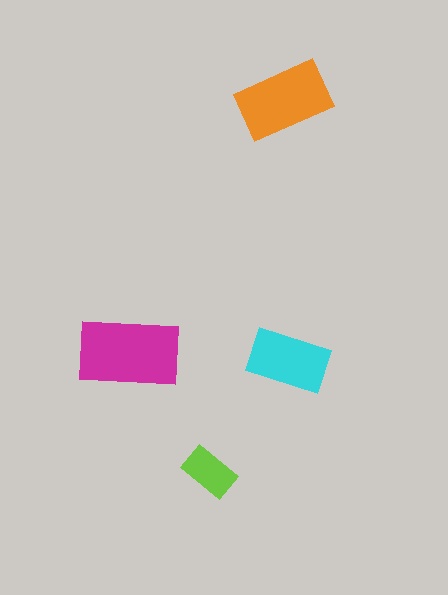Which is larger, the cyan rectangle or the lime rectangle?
The cyan one.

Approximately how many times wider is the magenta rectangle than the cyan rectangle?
About 1.5 times wider.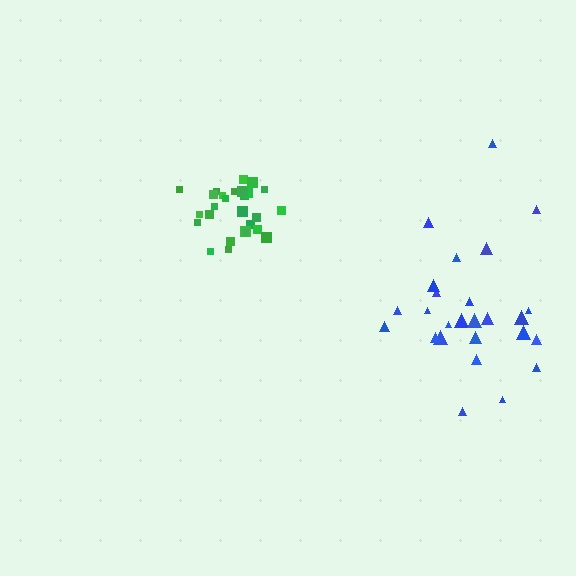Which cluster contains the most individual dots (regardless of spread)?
Green (29).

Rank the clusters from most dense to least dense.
green, blue.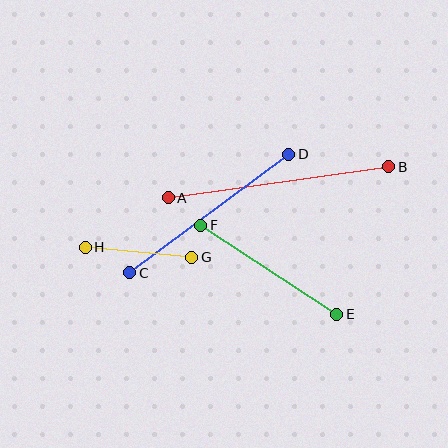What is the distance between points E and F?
The distance is approximately 163 pixels.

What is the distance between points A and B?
The distance is approximately 222 pixels.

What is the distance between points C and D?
The distance is approximately 198 pixels.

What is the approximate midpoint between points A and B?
The midpoint is at approximately (278, 182) pixels.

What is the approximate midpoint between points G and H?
The midpoint is at approximately (139, 252) pixels.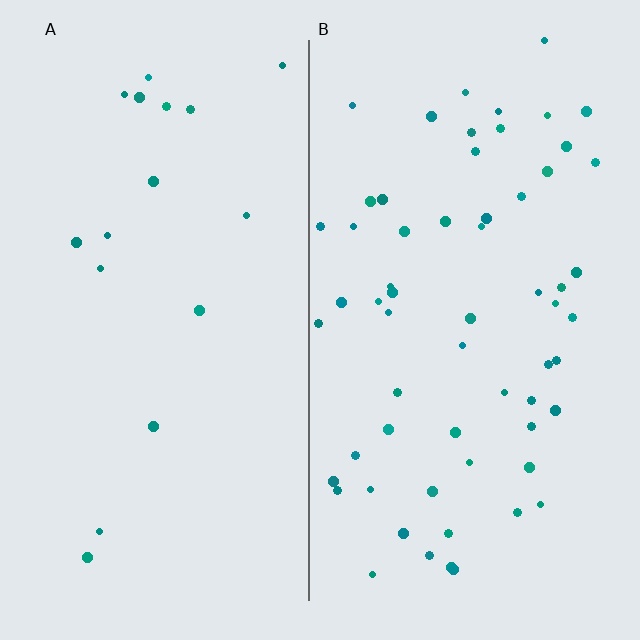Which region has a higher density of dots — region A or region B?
B (the right).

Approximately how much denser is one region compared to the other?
Approximately 3.6× — region B over region A.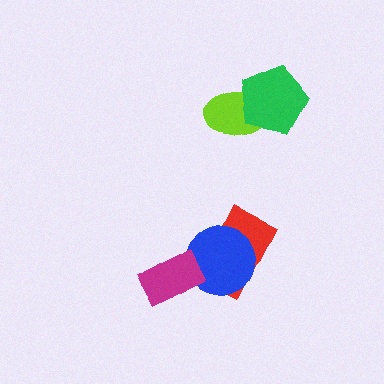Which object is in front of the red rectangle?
The blue circle is in front of the red rectangle.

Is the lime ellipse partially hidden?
Yes, it is partially covered by another shape.